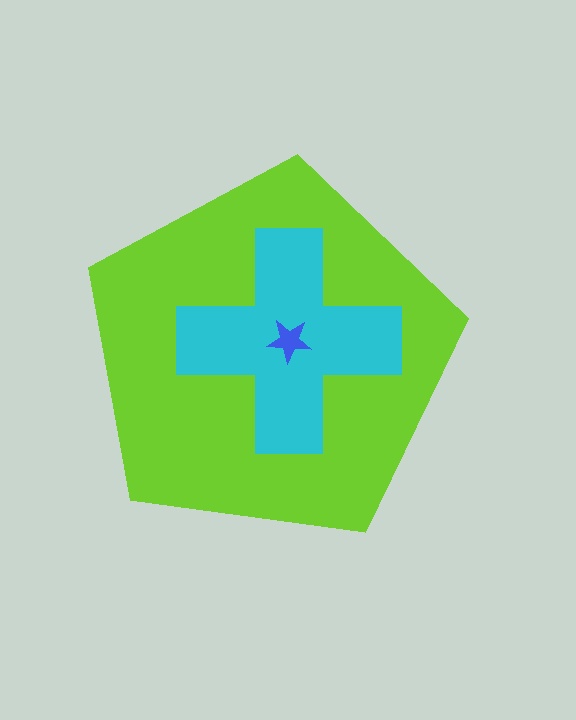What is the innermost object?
The blue star.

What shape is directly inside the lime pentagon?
The cyan cross.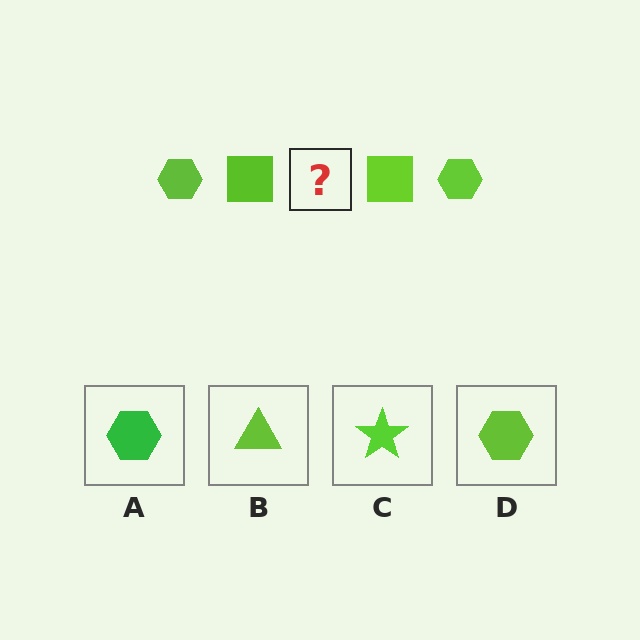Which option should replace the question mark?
Option D.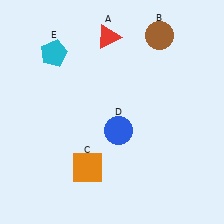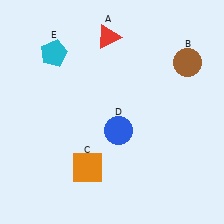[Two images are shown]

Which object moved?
The brown circle (B) moved right.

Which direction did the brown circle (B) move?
The brown circle (B) moved right.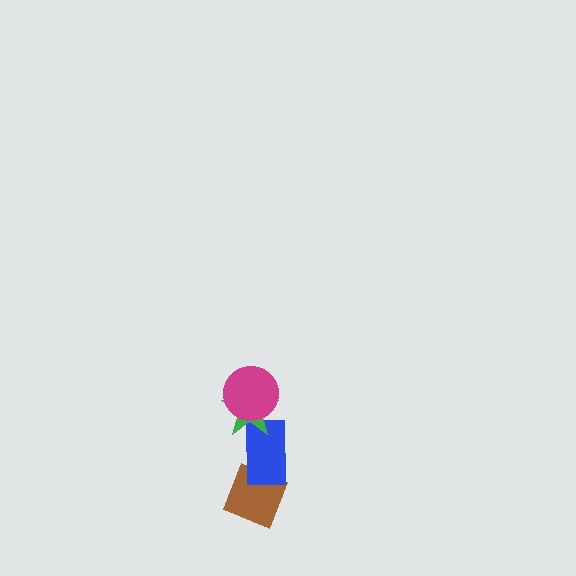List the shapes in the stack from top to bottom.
From top to bottom: the magenta circle, the green star, the blue rectangle, the brown diamond.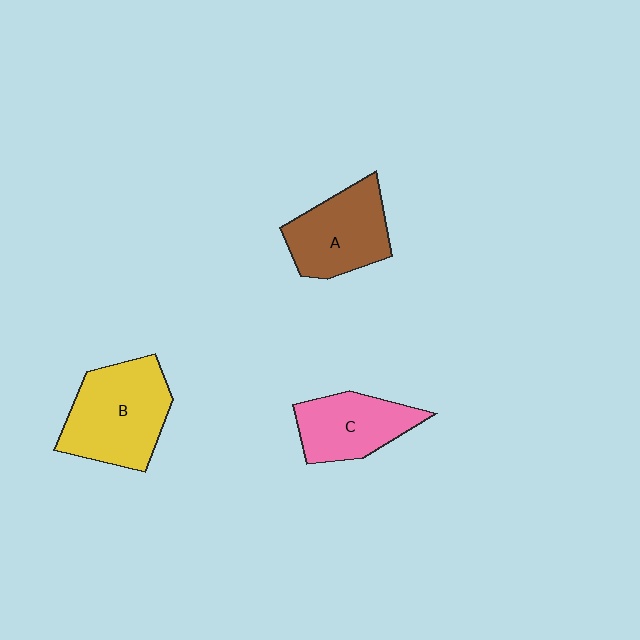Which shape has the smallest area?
Shape C (pink).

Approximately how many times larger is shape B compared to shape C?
Approximately 1.4 times.